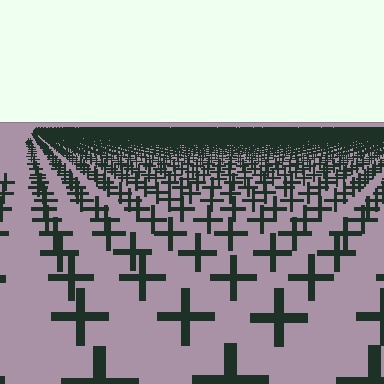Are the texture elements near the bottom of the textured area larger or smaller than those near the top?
Larger. Near the bottom, elements are closer to the viewer and appear at a bigger on-screen size.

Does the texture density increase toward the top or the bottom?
Density increases toward the top.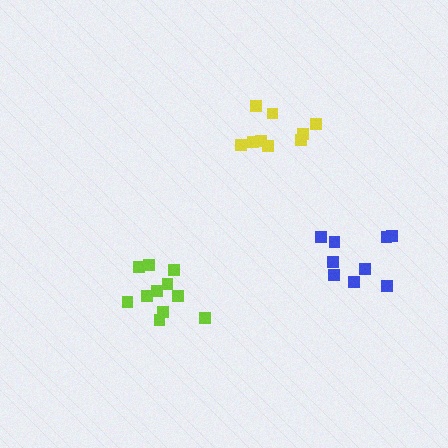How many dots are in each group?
Group 1: 9 dots, Group 2: 9 dots, Group 3: 11 dots (29 total).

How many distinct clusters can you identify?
There are 3 distinct clusters.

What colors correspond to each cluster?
The clusters are colored: yellow, blue, lime.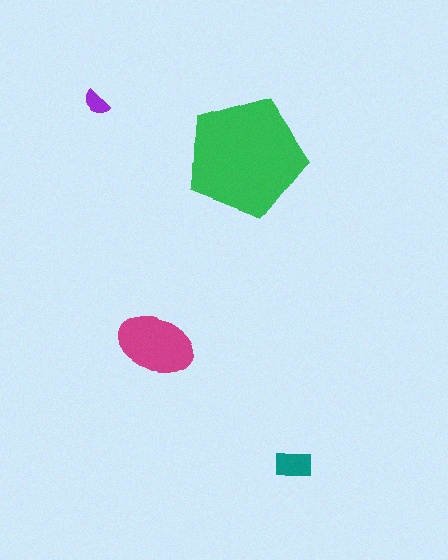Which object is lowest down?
The teal rectangle is bottommost.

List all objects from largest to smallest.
The green pentagon, the magenta ellipse, the teal rectangle, the purple semicircle.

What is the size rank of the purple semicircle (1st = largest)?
4th.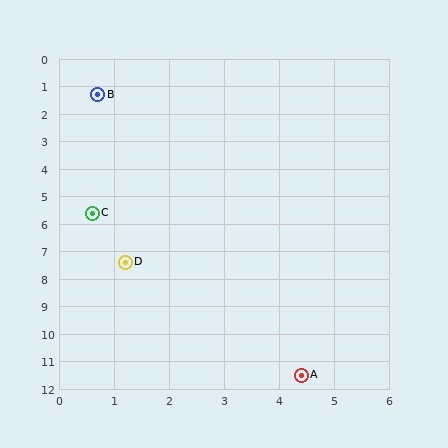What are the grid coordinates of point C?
Point C is at approximately (0.6, 5.6).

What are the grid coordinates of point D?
Point D is at approximately (1.2, 7.4).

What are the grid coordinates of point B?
Point B is at approximately (0.7, 1.3).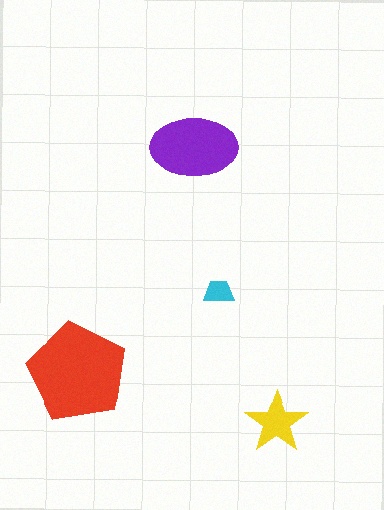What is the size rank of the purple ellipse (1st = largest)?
2nd.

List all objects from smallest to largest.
The cyan trapezoid, the yellow star, the purple ellipse, the red pentagon.